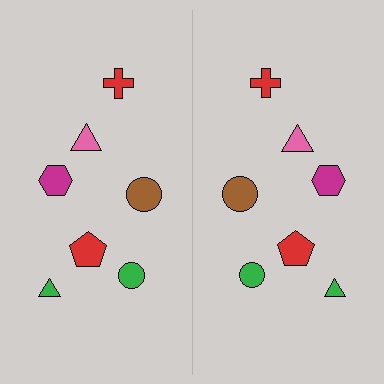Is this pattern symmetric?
Yes, this pattern has bilateral (reflection) symmetry.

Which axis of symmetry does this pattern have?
The pattern has a vertical axis of symmetry running through the center of the image.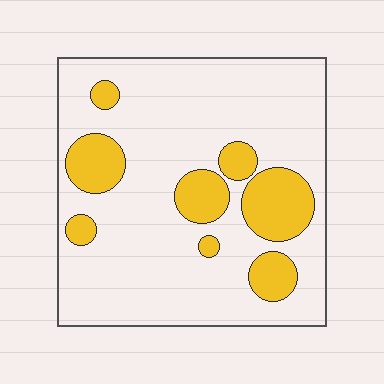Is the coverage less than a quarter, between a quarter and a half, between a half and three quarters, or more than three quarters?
Less than a quarter.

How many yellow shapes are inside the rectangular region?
8.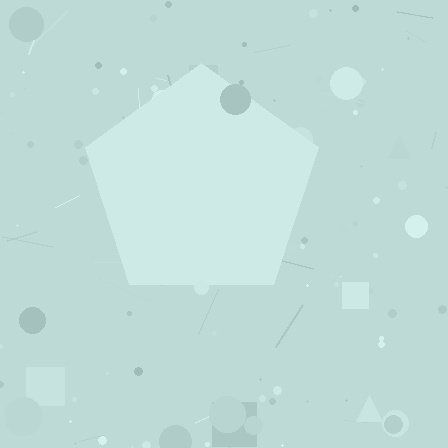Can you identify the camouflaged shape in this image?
The camouflaged shape is a pentagon.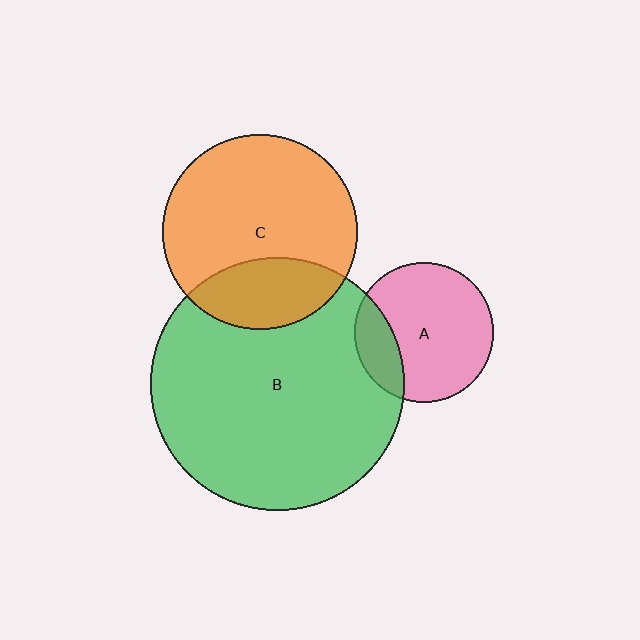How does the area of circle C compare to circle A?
Approximately 1.9 times.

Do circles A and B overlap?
Yes.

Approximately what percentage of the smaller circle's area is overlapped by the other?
Approximately 20%.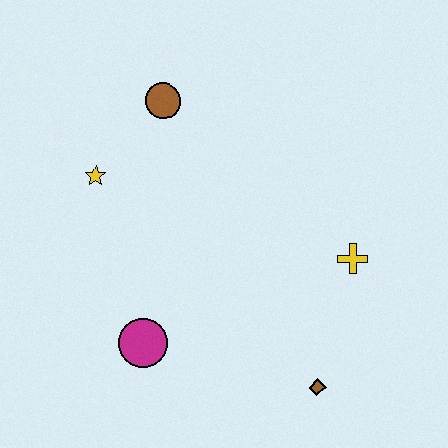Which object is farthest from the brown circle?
The brown diamond is farthest from the brown circle.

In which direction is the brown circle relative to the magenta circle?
The brown circle is above the magenta circle.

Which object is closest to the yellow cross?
The brown diamond is closest to the yellow cross.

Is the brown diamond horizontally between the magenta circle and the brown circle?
No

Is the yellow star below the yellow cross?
No